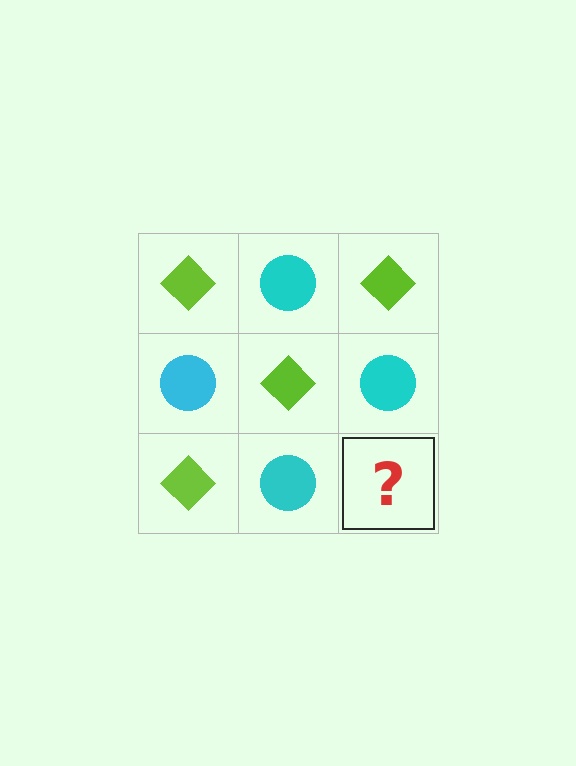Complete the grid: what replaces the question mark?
The question mark should be replaced with a lime diamond.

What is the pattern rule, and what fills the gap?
The rule is that it alternates lime diamond and cyan circle in a checkerboard pattern. The gap should be filled with a lime diamond.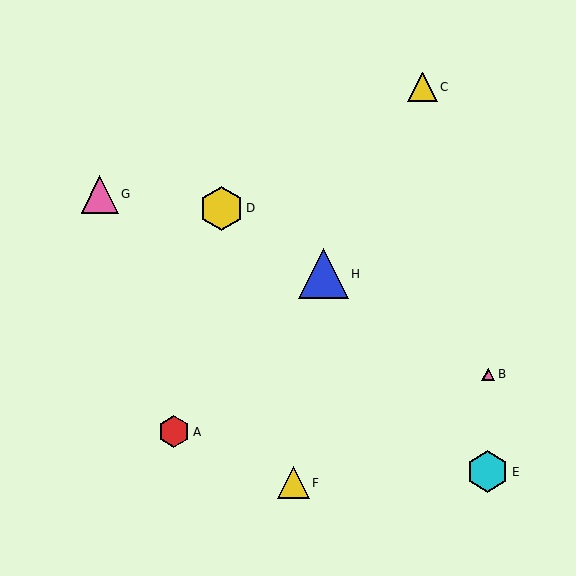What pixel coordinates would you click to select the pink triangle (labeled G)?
Click at (100, 194) to select the pink triangle G.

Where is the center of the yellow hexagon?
The center of the yellow hexagon is at (221, 208).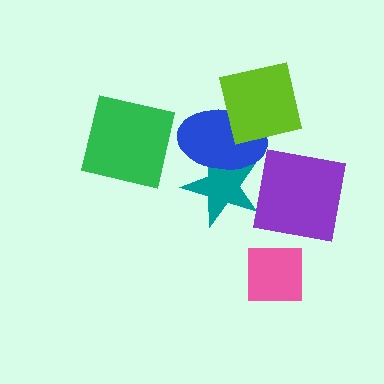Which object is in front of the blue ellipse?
The lime square is in front of the blue ellipse.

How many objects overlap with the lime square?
1 object overlaps with the lime square.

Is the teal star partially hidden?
Yes, it is partially covered by another shape.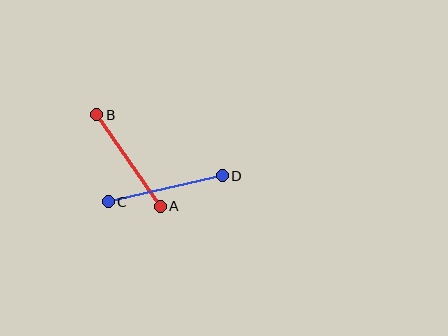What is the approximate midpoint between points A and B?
The midpoint is at approximately (128, 160) pixels.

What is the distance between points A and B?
The distance is approximately 112 pixels.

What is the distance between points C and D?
The distance is approximately 117 pixels.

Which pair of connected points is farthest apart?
Points C and D are farthest apart.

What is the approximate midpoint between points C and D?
The midpoint is at approximately (165, 189) pixels.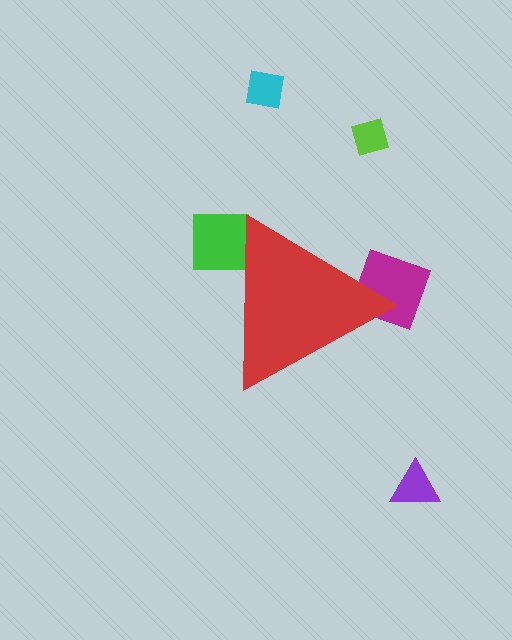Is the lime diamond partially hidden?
No, the lime diamond is fully visible.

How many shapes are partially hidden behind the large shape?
2 shapes are partially hidden.